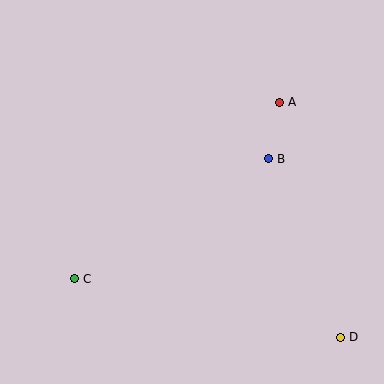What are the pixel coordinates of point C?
Point C is at (74, 279).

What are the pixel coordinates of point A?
Point A is at (279, 102).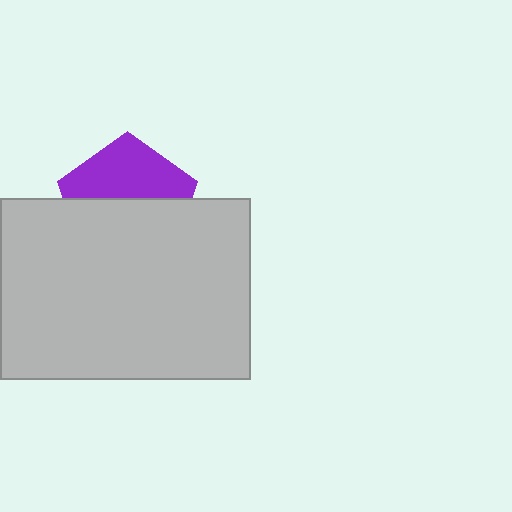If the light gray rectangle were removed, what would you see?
You would see the complete purple pentagon.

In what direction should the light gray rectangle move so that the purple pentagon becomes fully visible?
The light gray rectangle should move down. That is the shortest direction to clear the overlap and leave the purple pentagon fully visible.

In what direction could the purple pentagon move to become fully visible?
The purple pentagon could move up. That would shift it out from behind the light gray rectangle entirely.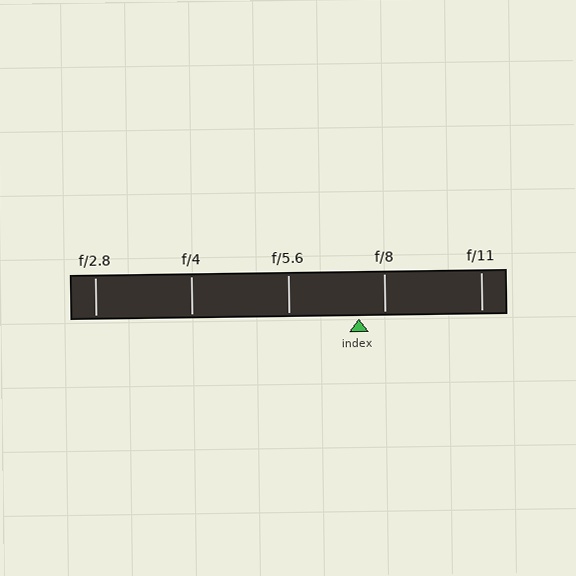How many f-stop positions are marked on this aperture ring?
There are 5 f-stop positions marked.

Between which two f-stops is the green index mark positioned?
The index mark is between f/5.6 and f/8.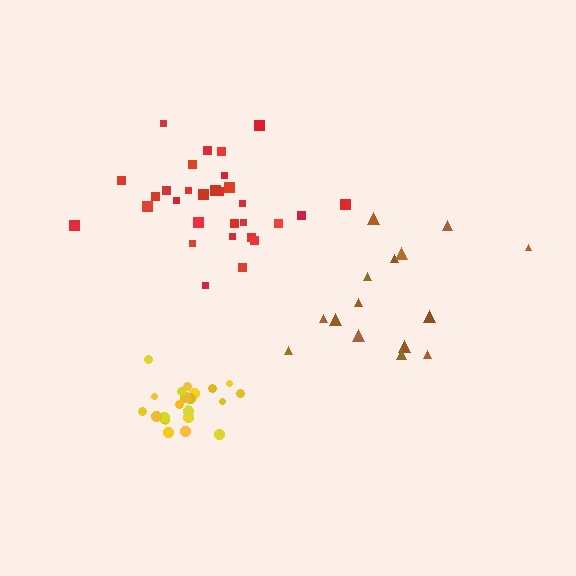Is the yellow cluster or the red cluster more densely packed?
Yellow.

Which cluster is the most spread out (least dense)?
Brown.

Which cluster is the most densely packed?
Yellow.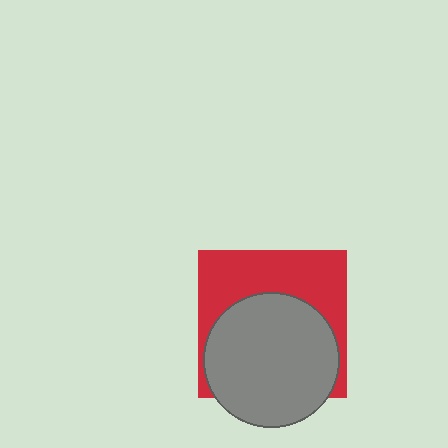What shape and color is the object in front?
The object in front is a gray circle.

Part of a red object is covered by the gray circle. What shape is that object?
It is a square.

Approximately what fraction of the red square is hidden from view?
Roughly 55% of the red square is hidden behind the gray circle.